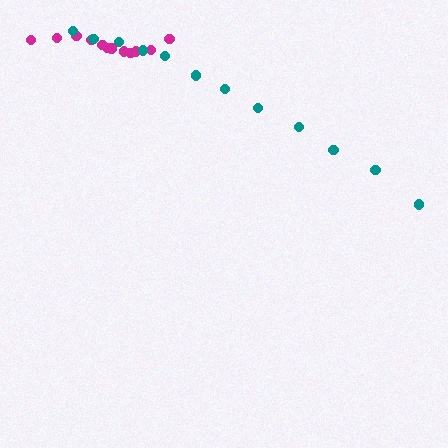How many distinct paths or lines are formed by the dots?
There are 2 distinct paths.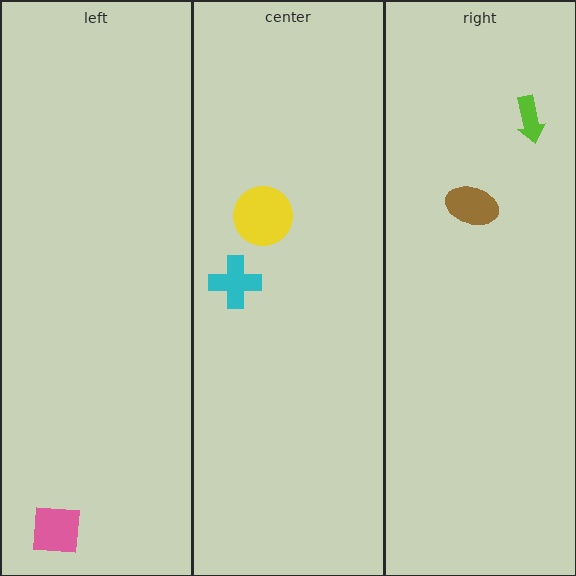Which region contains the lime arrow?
The right region.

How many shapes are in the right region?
2.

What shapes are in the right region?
The lime arrow, the brown ellipse.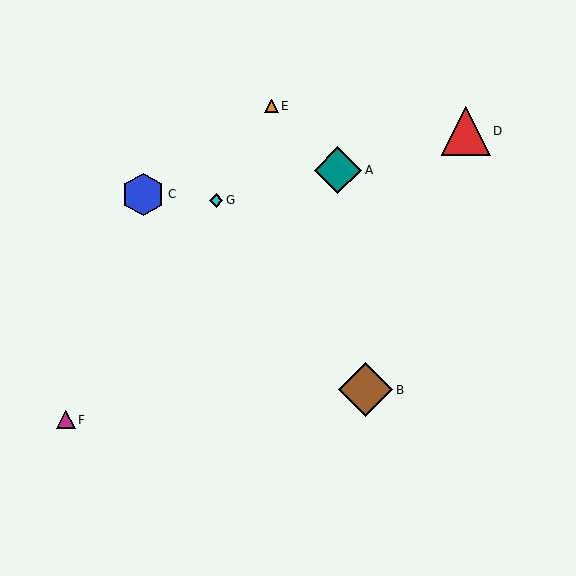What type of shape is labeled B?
Shape B is a brown diamond.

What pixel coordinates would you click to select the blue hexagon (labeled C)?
Click at (143, 194) to select the blue hexagon C.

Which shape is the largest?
The brown diamond (labeled B) is the largest.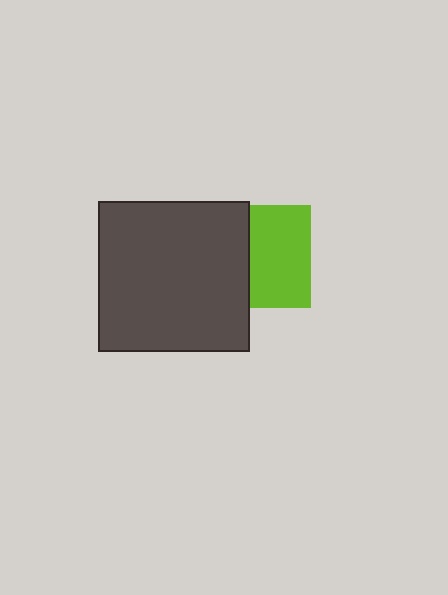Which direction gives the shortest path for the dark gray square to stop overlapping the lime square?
Moving left gives the shortest separation.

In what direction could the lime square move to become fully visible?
The lime square could move right. That would shift it out from behind the dark gray square entirely.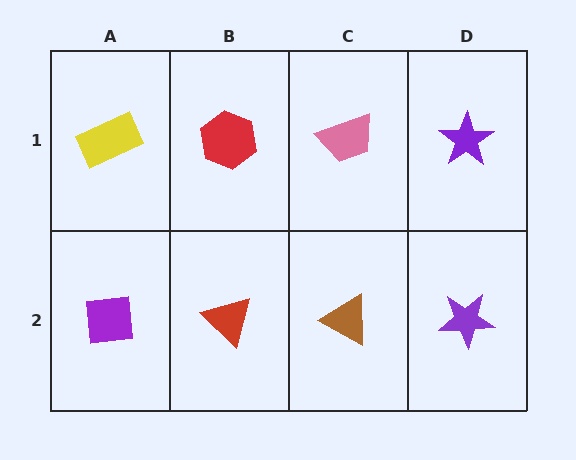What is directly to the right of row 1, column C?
A purple star.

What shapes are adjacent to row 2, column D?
A purple star (row 1, column D), a brown triangle (row 2, column C).